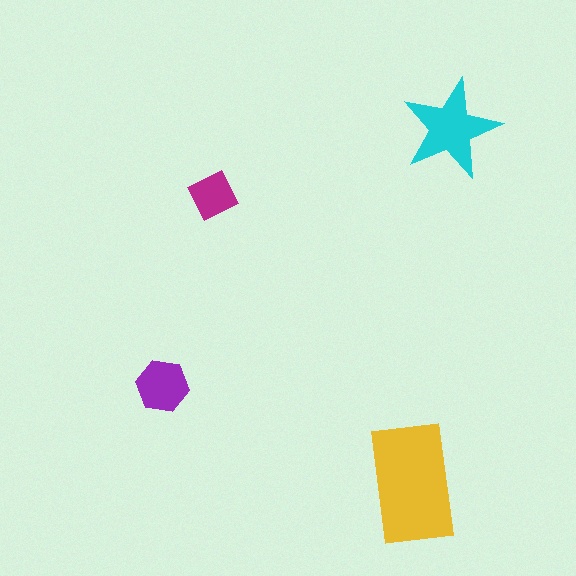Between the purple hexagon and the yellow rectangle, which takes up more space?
The yellow rectangle.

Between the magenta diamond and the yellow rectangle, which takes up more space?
The yellow rectangle.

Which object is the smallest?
The magenta diamond.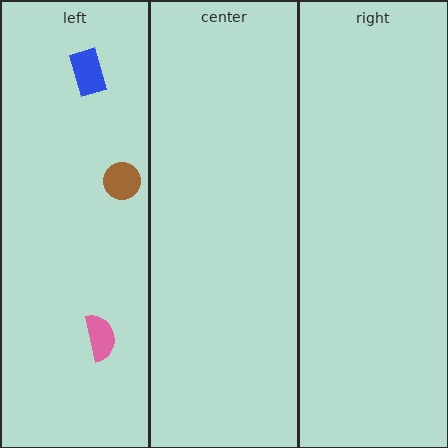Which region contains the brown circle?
The left region.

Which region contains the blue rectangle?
The left region.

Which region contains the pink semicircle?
The left region.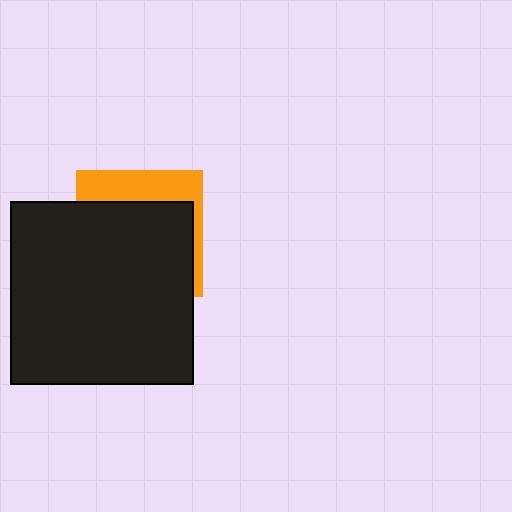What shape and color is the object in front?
The object in front is a black square.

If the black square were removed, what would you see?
You would see the complete orange square.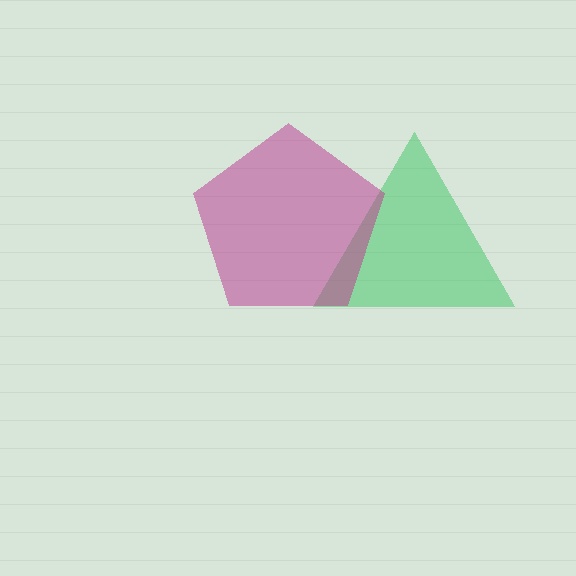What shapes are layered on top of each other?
The layered shapes are: a green triangle, a magenta pentagon.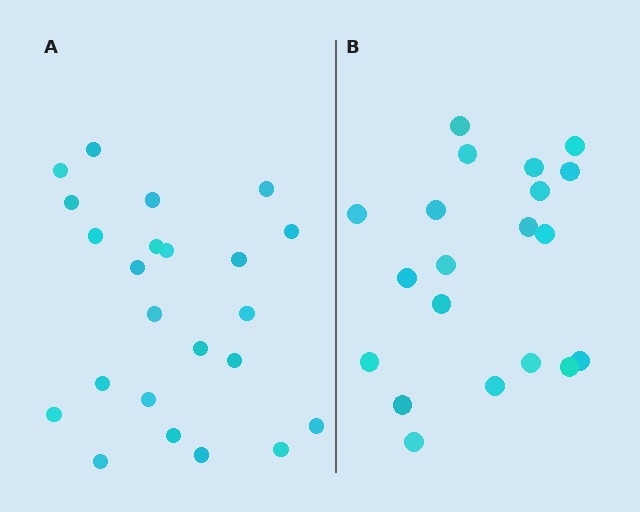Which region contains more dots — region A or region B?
Region A (the left region) has more dots.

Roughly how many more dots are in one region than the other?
Region A has just a few more — roughly 2 or 3 more dots than region B.